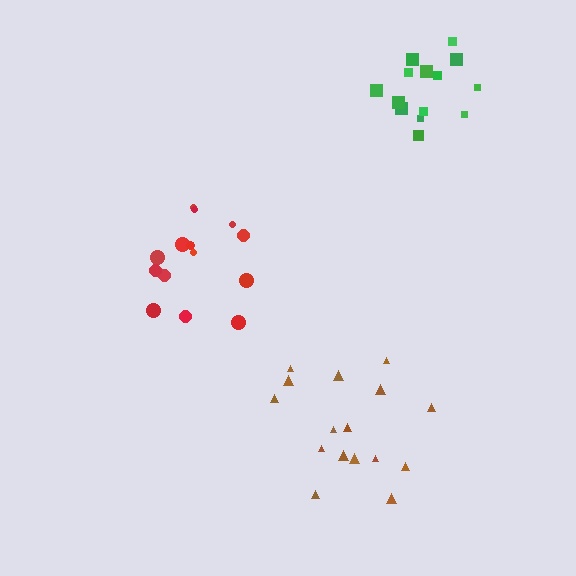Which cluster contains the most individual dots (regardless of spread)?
Brown (16).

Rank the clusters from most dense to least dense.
green, red, brown.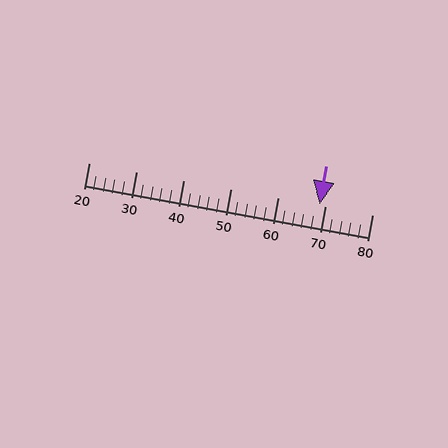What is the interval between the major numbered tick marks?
The major tick marks are spaced 10 units apart.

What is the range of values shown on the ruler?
The ruler shows values from 20 to 80.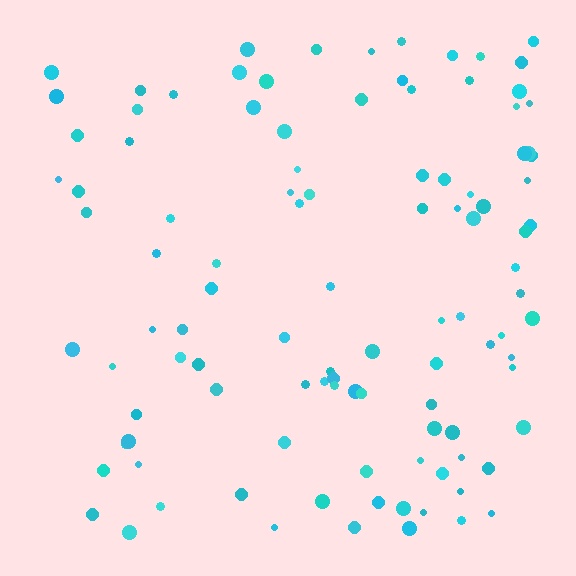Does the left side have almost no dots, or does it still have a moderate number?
Still a moderate number, just noticeably fewer than the right.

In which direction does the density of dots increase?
From left to right, with the right side densest.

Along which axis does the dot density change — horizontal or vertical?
Horizontal.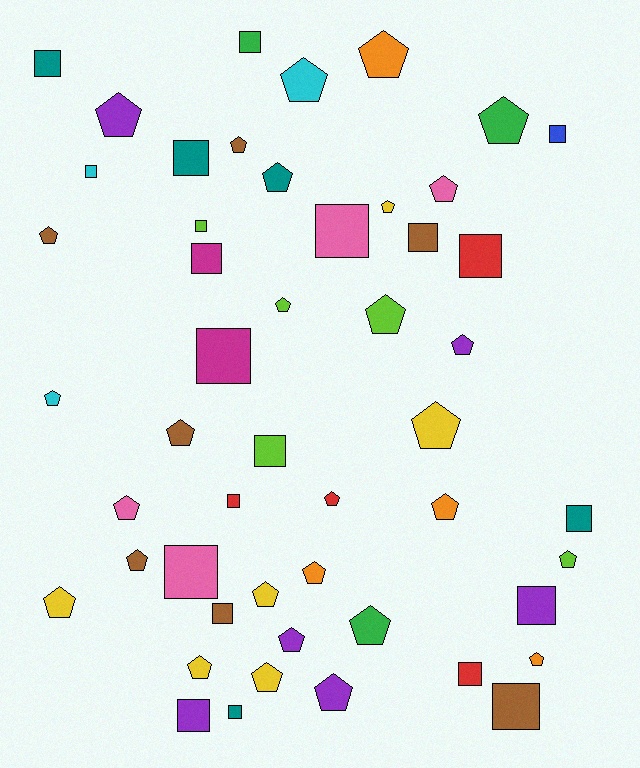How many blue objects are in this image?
There is 1 blue object.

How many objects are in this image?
There are 50 objects.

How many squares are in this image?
There are 21 squares.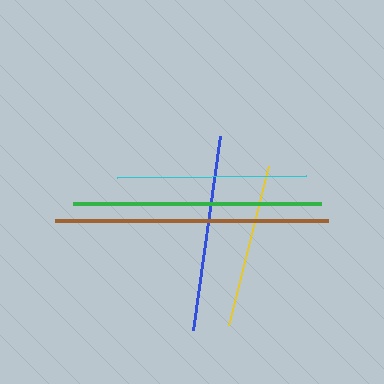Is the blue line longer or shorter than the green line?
The green line is longer than the blue line.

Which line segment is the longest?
The brown line is the longest at approximately 272 pixels.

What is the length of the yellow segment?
The yellow segment is approximately 165 pixels long.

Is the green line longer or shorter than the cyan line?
The green line is longer than the cyan line.